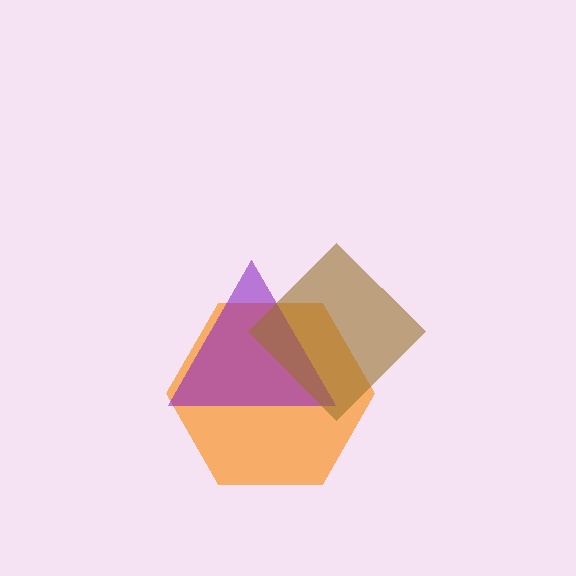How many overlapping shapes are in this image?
There are 3 overlapping shapes in the image.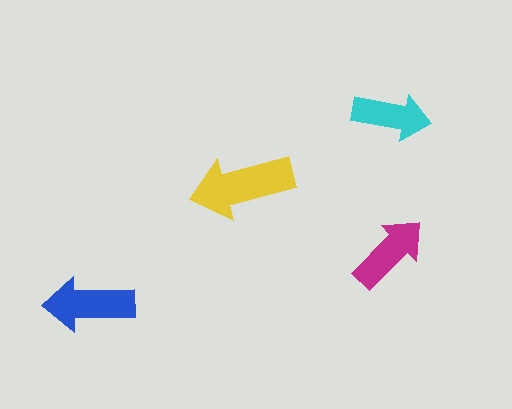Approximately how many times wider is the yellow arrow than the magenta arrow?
About 1.5 times wider.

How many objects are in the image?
There are 4 objects in the image.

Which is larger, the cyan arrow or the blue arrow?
The blue one.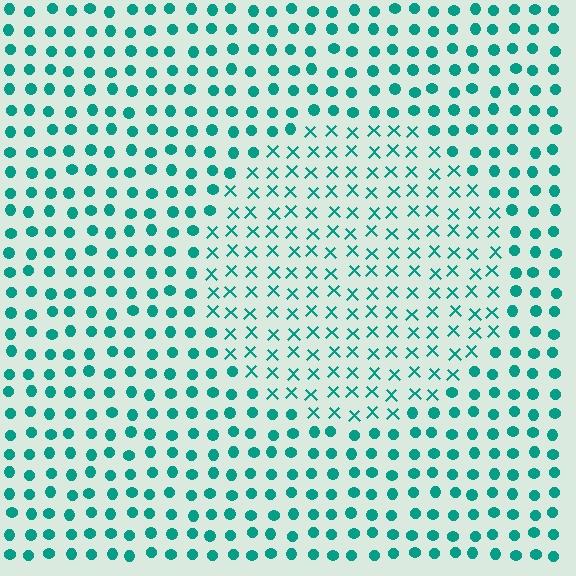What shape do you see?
I see a circle.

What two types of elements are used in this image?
The image uses X marks inside the circle region and circles outside it.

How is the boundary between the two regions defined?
The boundary is defined by a change in element shape: X marks inside vs. circles outside. All elements share the same color and spacing.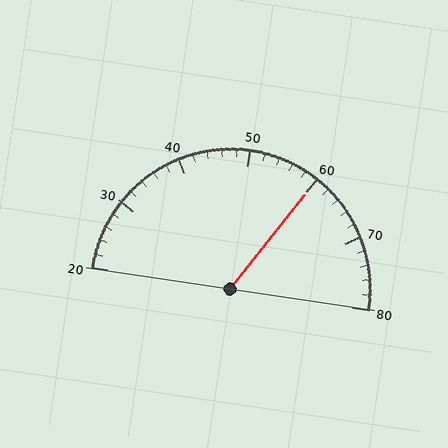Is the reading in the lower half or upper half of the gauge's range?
The reading is in the upper half of the range (20 to 80).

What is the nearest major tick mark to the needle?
The nearest major tick mark is 60.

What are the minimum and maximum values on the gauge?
The gauge ranges from 20 to 80.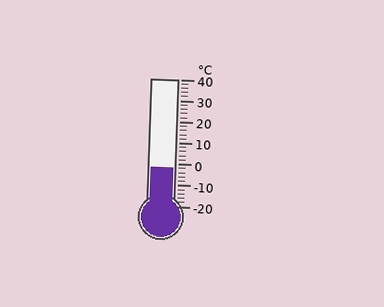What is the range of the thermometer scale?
The thermometer scale ranges from -20°C to 40°C.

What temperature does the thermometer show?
The thermometer shows approximately -2°C.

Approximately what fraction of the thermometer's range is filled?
The thermometer is filled to approximately 30% of its range.